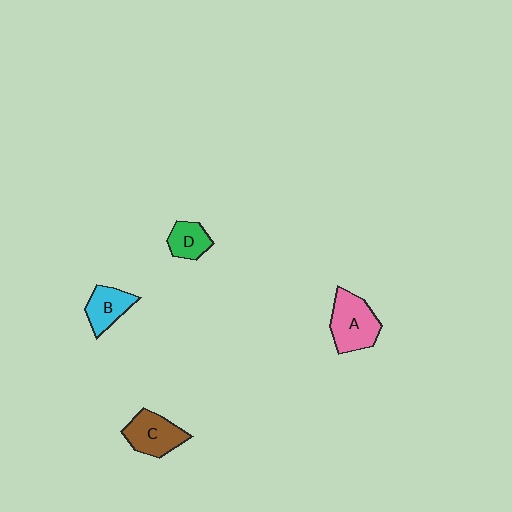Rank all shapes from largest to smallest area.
From largest to smallest: A (pink), C (brown), B (cyan), D (green).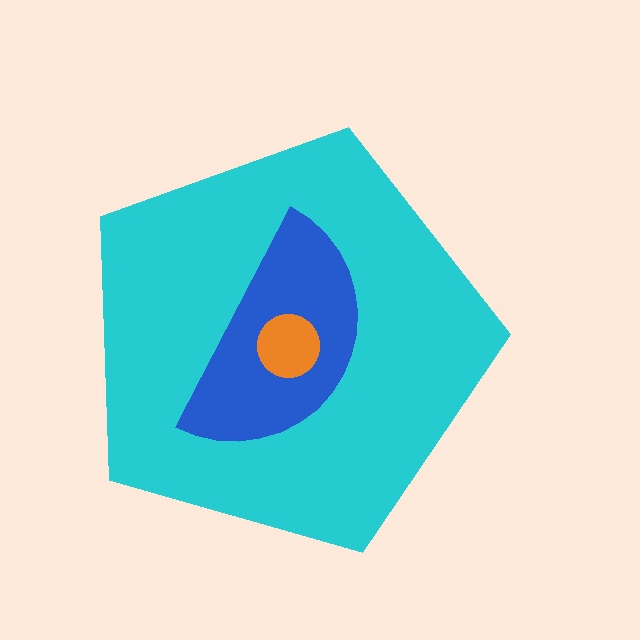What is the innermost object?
The orange circle.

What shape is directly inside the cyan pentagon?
The blue semicircle.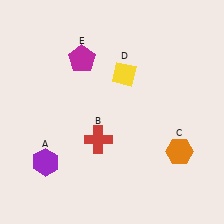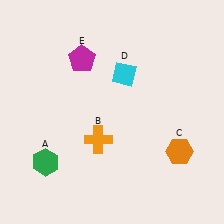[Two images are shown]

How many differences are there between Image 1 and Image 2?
There are 3 differences between the two images.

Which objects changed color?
A changed from purple to green. B changed from red to orange. D changed from yellow to cyan.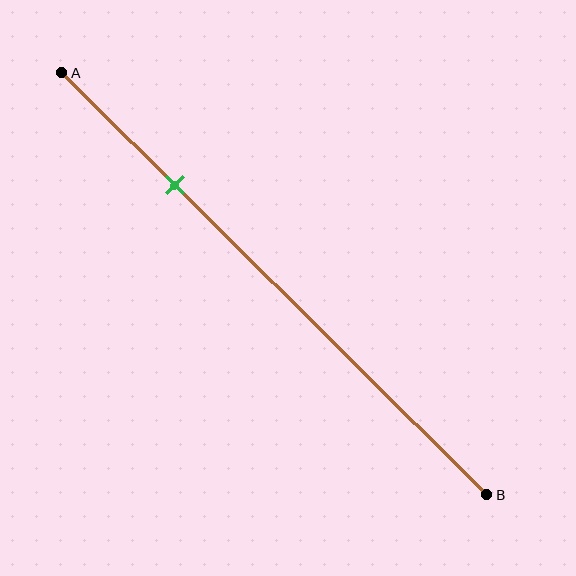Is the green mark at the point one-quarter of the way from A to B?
Yes, the mark is approximately at the one-quarter point.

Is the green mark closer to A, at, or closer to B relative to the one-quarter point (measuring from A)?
The green mark is approximately at the one-quarter point of segment AB.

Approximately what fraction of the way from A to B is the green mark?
The green mark is approximately 25% of the way from A to B.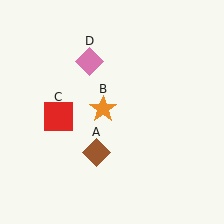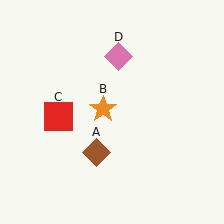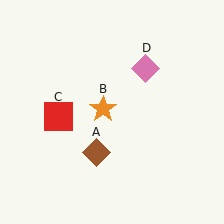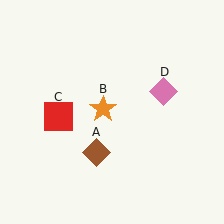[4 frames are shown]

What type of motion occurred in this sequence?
The pink diamond (object D) rotated clockwise around the center of the scene.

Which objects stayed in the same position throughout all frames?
Brown diamond (object A) and orange star (object B) and red square (object C) remained stationary.